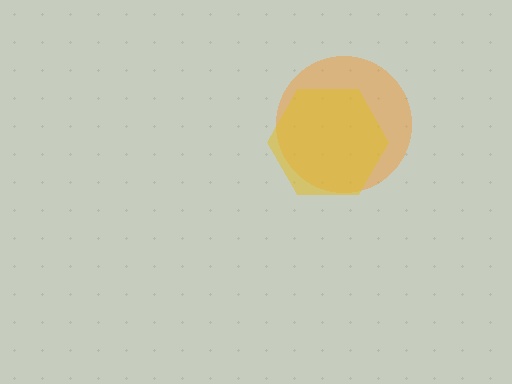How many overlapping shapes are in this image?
There are 2 overlapping shapes in the image.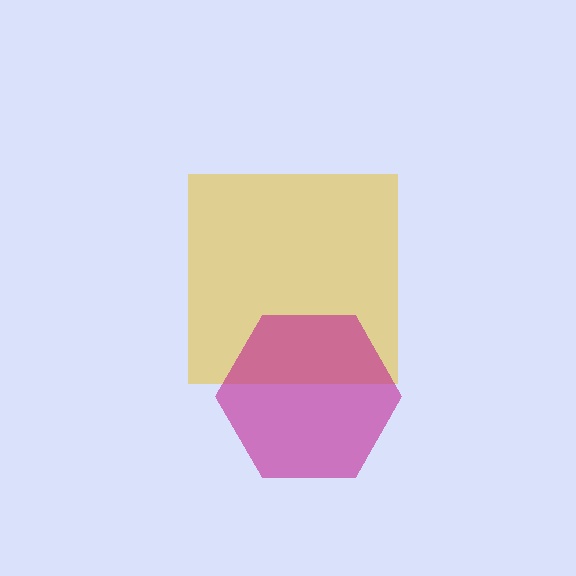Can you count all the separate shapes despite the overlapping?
Yes, there are 2 separate shapes.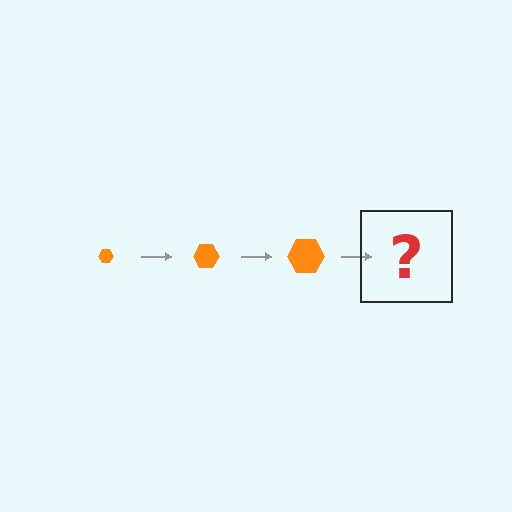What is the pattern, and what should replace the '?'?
The pattern is that the hexagon gets progressively larger each step. The '?' should be an orange hexagon, larger than the previous one.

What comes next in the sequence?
The next element should be an orange hexagon, larger than the previous one.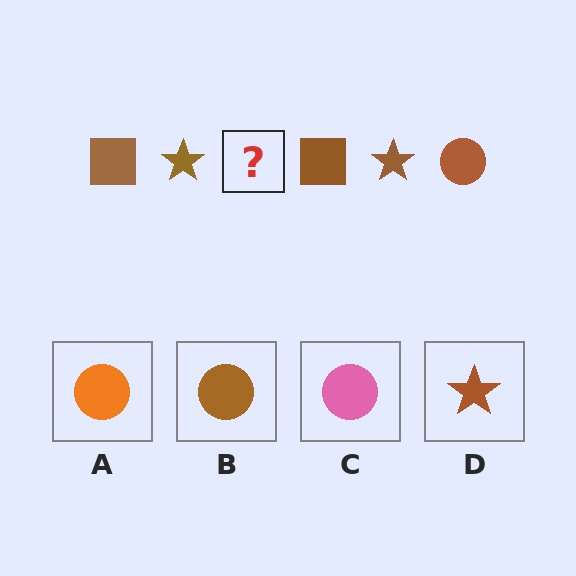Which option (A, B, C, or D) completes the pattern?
B.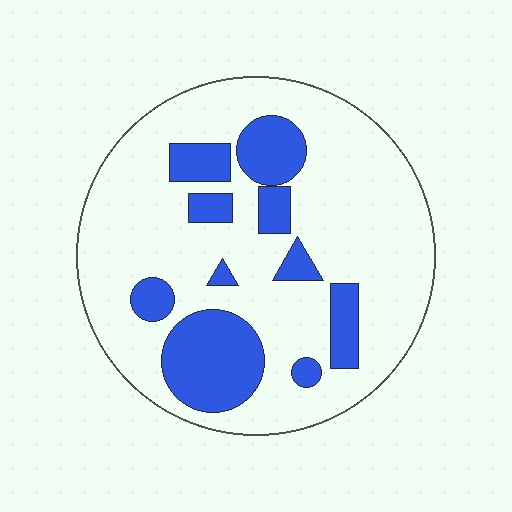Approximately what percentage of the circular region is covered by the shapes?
Approximately 25%.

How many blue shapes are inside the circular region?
10.